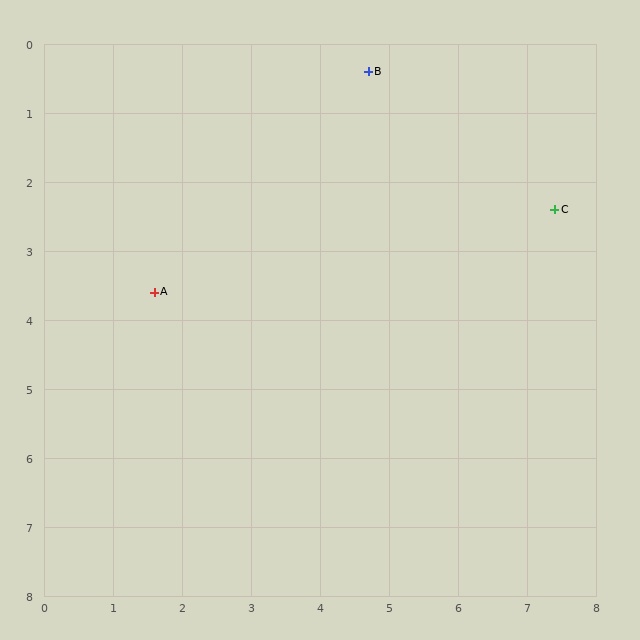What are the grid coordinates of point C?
Point C is at approximately (7.4, 2.4).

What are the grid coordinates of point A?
Point A is at approximately (1.6, 3.6).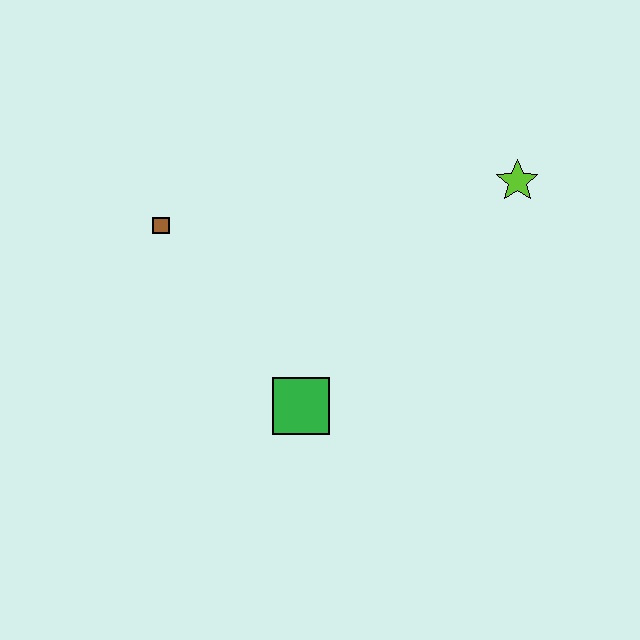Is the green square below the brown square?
Yes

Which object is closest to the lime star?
The green square is closest to the lime star.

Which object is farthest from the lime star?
The brown square is farthest from the lime star.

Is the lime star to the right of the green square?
Yes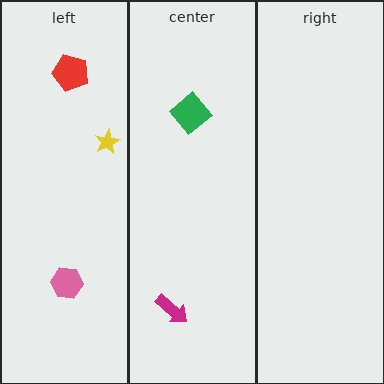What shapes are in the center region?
The magenta arrow, the green diamond.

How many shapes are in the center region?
2.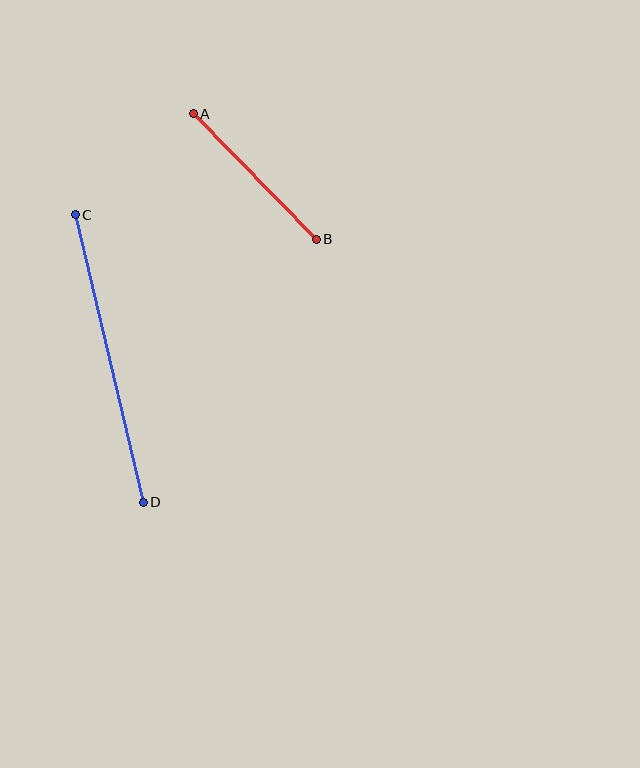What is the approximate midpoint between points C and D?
The midpoint is at approximately (109, 358) pixels.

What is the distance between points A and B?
The distance is approximately 176 pixels.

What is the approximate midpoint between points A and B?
The midpoint is at approximately (255, 176) pixels.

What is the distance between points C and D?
The distance is approximately 295 pixels.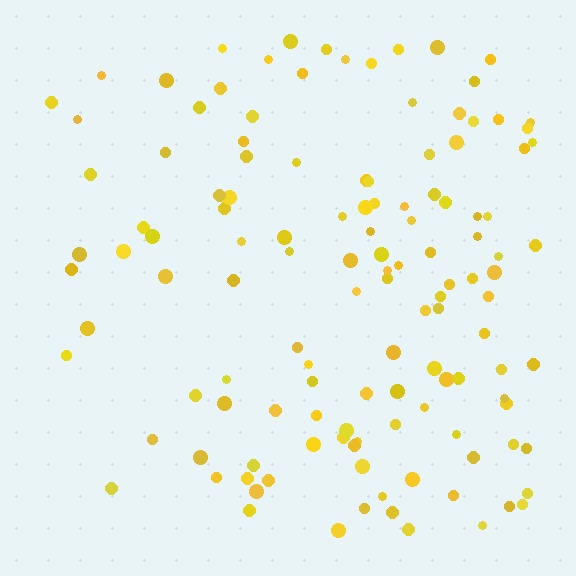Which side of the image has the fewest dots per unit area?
The left.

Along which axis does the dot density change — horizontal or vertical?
Horizontal.